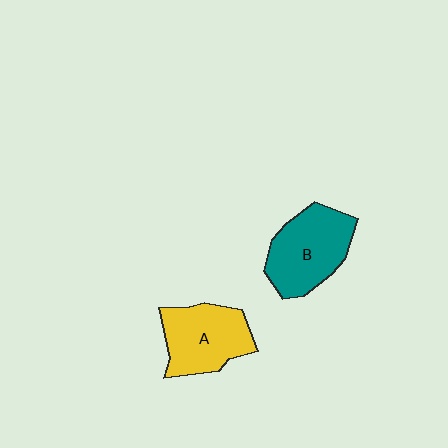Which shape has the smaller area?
Shape A (yellow).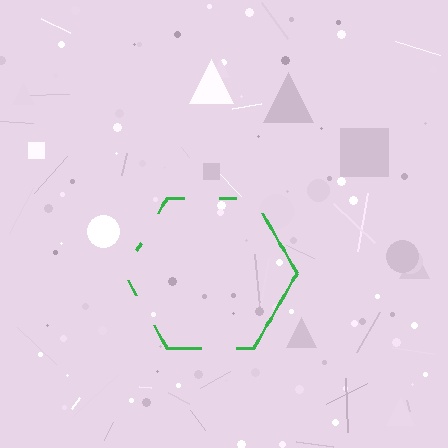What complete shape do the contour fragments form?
The contour fragments form a hexagon.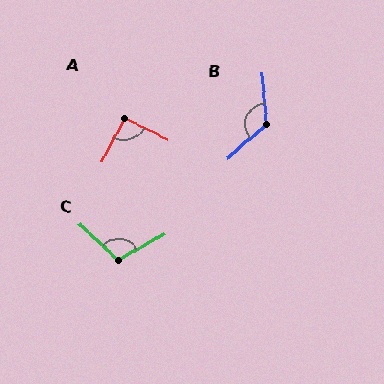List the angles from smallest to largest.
A (91°), C (107°), B (126°).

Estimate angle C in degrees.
Approximately 107 degrees.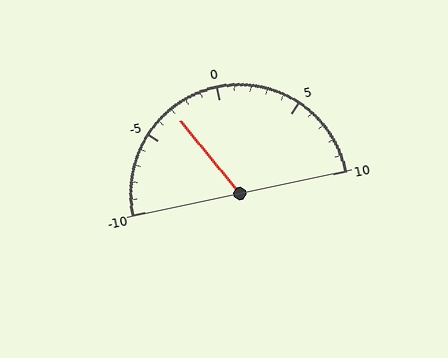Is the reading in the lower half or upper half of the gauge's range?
The reading is in the lower half of the range (-10 to 10).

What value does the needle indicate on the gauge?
The needle indicates approximately -3.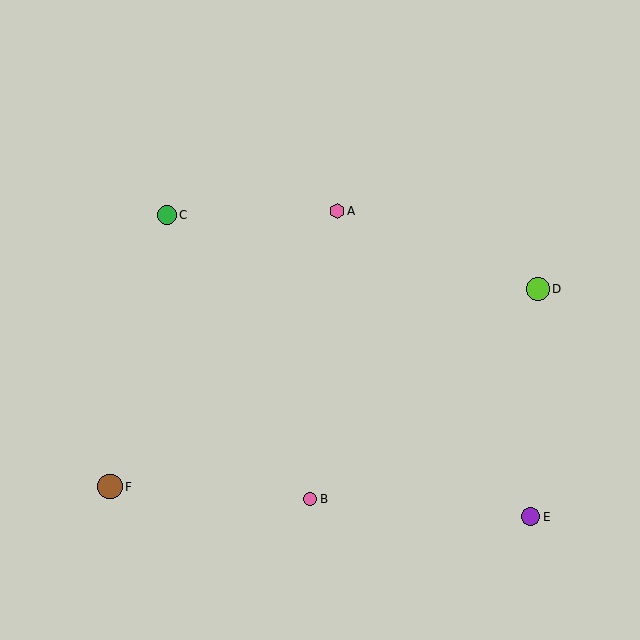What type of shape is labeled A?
Shape A is a pink hexagon.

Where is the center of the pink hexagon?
The center of the pink hexagon is at (337, 211).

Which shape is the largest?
The brown circle (labeled F) is the largest.